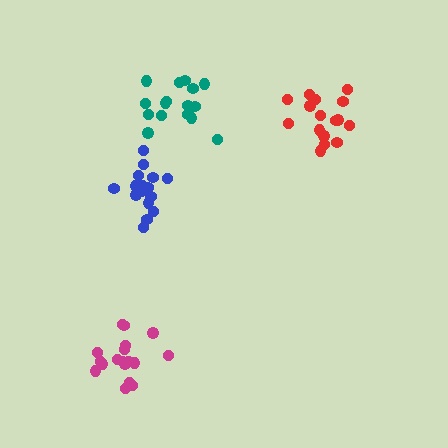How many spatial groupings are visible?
There are 4 spatial groupings.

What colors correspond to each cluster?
The clusters are colored: blue, magenta, red, teal.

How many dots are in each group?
Group 1: 16 dots, Group 2: 18 dots, Group 3: 16 dots, Group 4: 16 dots (66 total).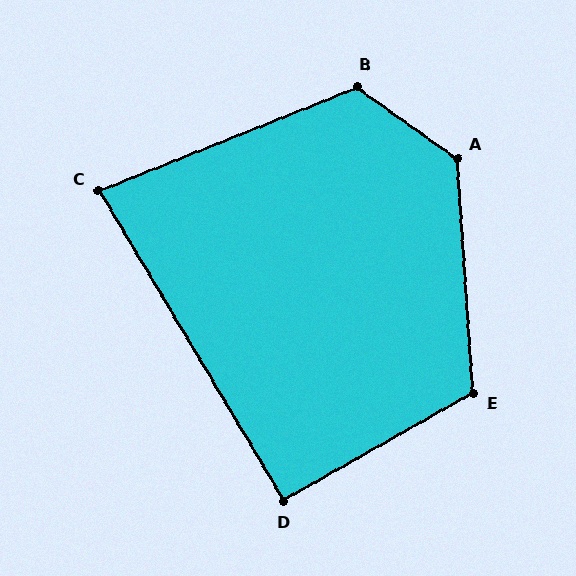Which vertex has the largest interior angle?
A, at approximately 130 degrees.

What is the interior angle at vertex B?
Approximately 122 degrees (obtuse).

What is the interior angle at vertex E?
Approximately 116 degrees (obtuse).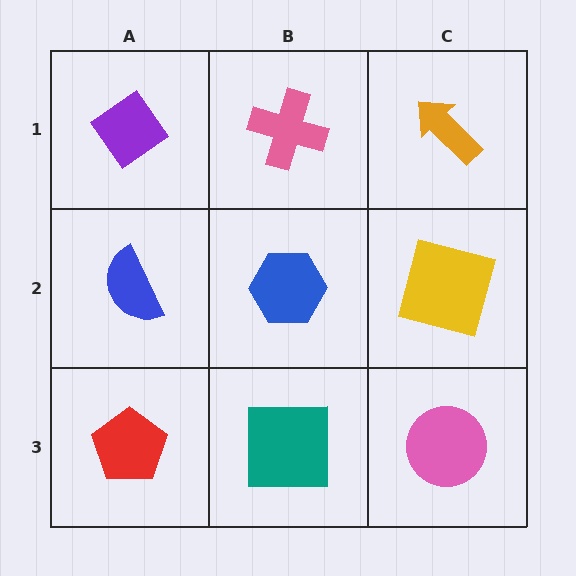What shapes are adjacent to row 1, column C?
A yellow square (row 2, column C), a pink cross (row 1, column B).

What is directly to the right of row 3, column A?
A teal square.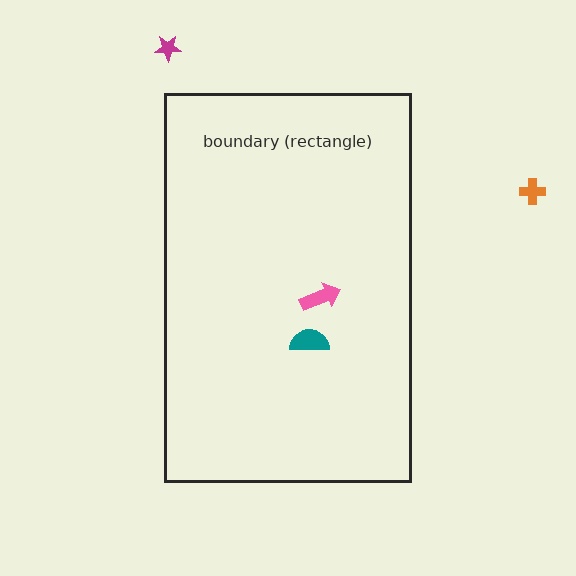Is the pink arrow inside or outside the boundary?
Inside.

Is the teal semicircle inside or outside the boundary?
Inside.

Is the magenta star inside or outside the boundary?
Outside.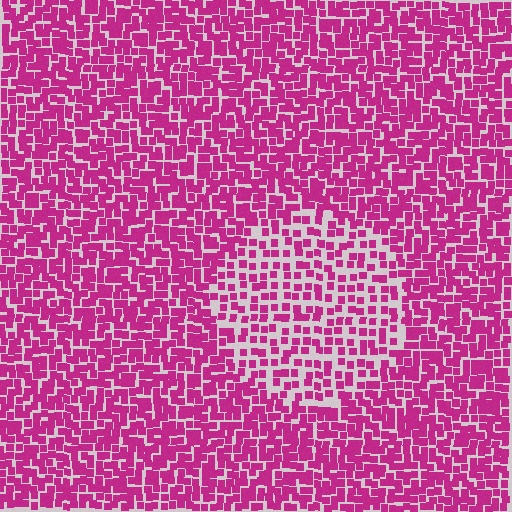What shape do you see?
I see a circle.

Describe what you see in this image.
The image contains small magenta elements arranged at two different densities. A circle-shaped region is visible where the elements are less densely packed than the surrounding area.